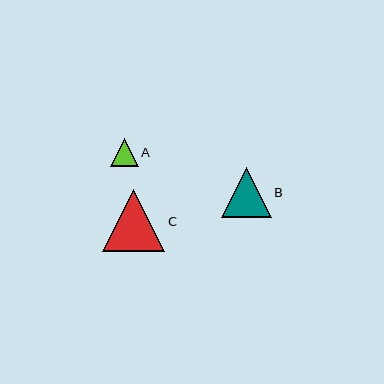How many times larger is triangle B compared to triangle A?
Triangle B is approximately 1.8 times the size of triangle A.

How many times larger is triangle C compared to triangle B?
Triangle C is approximately 1.2 times the size of triangle B.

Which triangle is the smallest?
Triangle A is the smallest with a size of approximately 28 pixels.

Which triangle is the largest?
Triangle C is the largest with a size of approximately 62 pixels.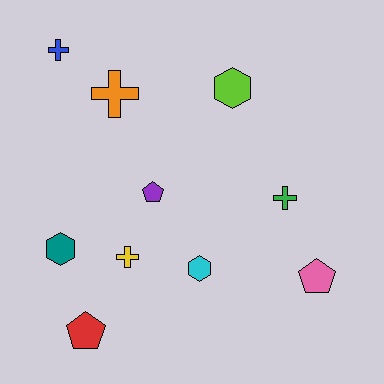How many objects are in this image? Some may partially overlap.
There are 10 objects.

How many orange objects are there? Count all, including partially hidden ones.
There is 1 orange object.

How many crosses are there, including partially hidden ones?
There are 4 crosses.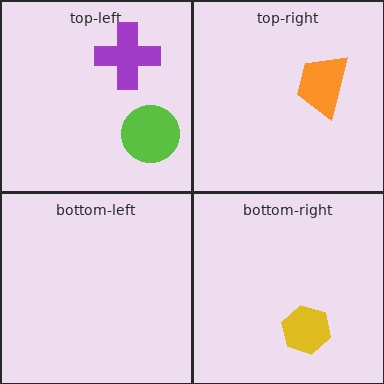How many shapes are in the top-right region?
1.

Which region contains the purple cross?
The top-left region.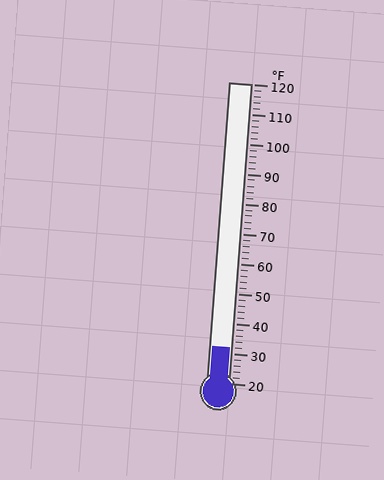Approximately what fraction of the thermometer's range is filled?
The thermometer is filled to approximately 10% of its range.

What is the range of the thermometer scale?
The thermometer scale ranges from 20°F to 120°F.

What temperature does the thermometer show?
The thermometer shows approximately 32°F.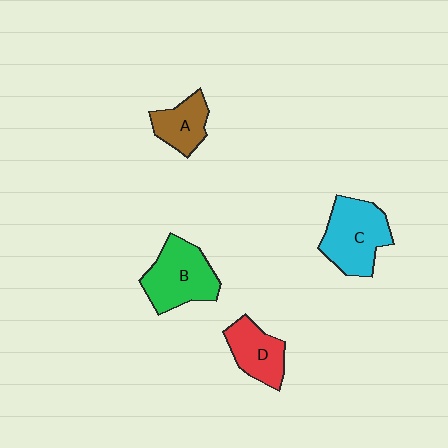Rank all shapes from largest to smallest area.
From largest to smallest: C (cyan), B (green), D (red), A (brown).